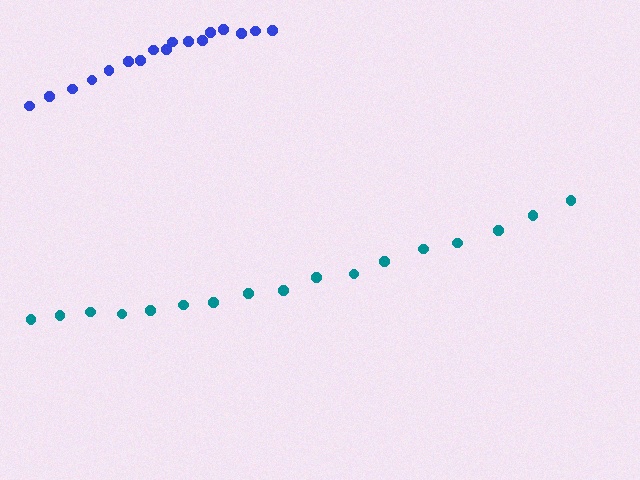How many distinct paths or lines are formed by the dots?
There are 2 distinct paths.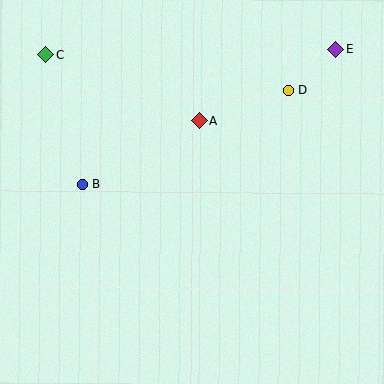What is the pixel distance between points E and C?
The distance between E and C is 290 pixels.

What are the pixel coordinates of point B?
Point B is at (83, 184).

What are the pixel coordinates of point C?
Point C is at (46, 55).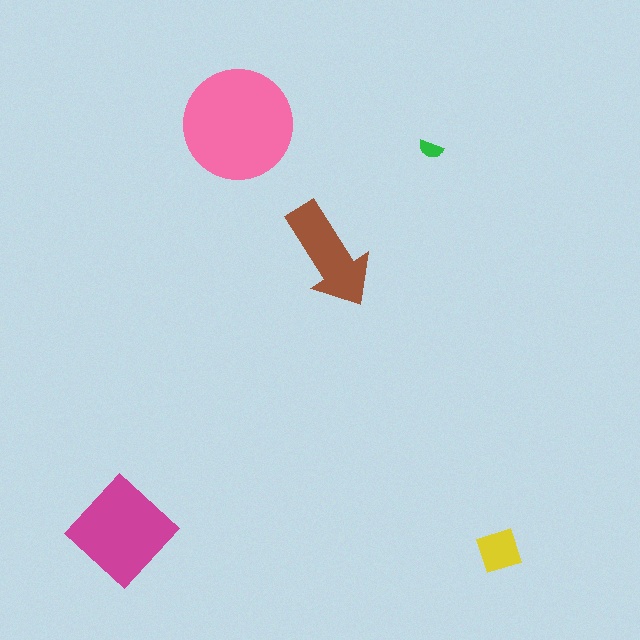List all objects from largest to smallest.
The pink circle, the magenta diamond, the brown arrow, the yellow square, the green semicircle.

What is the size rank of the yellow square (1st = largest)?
4th.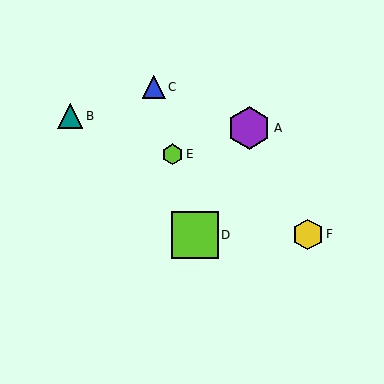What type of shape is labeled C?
Shape C is a blue triangle.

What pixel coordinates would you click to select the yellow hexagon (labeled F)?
Click at (308, 234) to select the yellow hexagon F.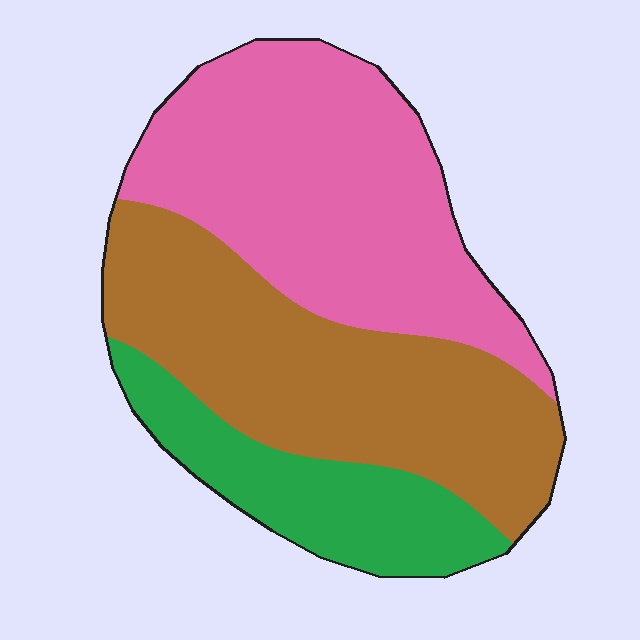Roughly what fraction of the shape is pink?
Pink takes up about two fifths (2/5) of the shape.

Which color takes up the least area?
Green, at roughly 20%.